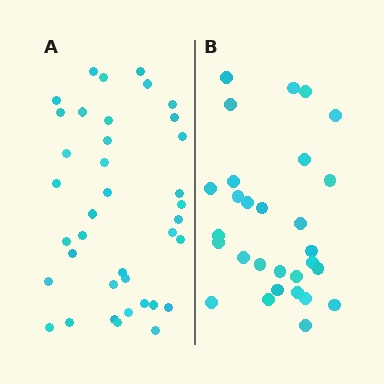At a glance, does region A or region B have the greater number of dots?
Region A (the left region) has more dots.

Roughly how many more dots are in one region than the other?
Region A has roughly 8 or so more dots than region B.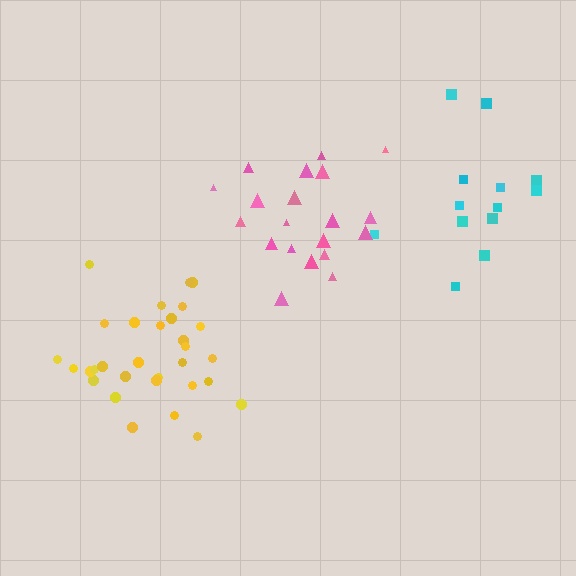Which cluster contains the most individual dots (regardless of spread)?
Yellow (31).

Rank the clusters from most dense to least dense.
yellow, pink, cyan.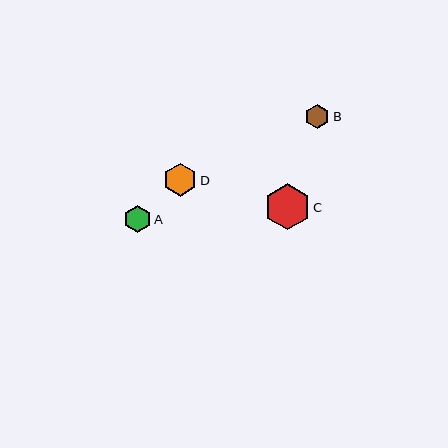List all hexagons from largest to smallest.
From largest to smallest: C, D, A, B.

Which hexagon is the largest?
Hexagon C is the largest with a size of approximately 46 pixels.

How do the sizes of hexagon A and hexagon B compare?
Hexagon A and hexagon B are approximately the same size.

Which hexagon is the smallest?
Hexagon B is the smallest with a size of approximately 25 pixels.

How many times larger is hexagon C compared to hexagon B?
Hexagon C is approximately 1.9 times the size of hexagon B.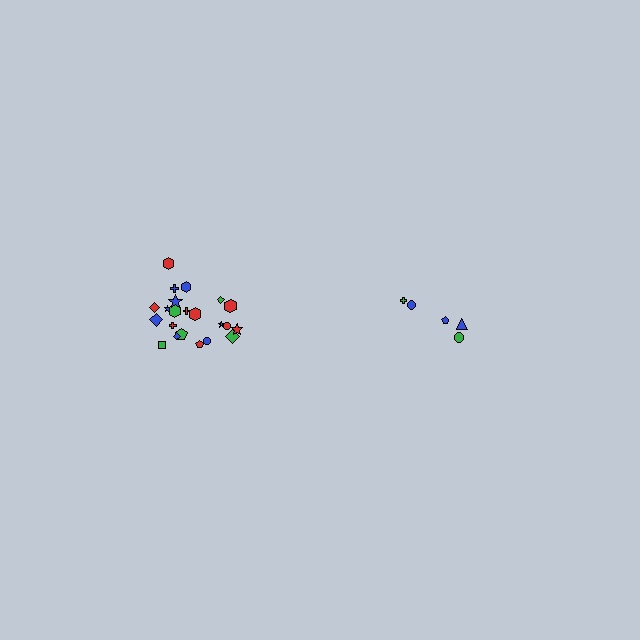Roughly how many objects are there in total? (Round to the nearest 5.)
Roughly 25 objects in total.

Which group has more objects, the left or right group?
The left group.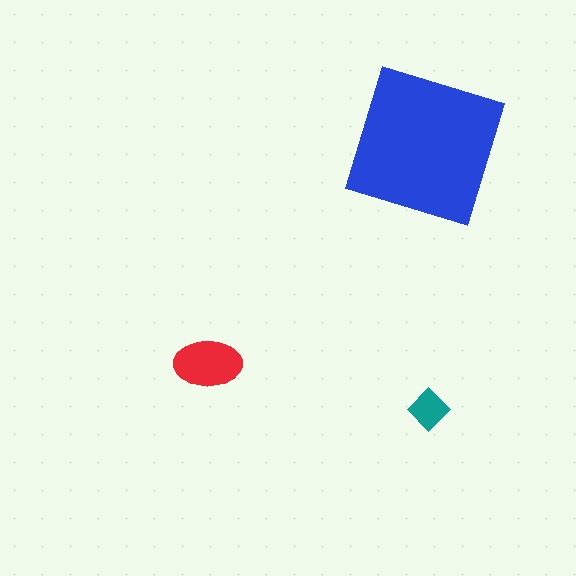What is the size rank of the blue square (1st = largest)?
1st.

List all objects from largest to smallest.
The blue square, the red ellipse, the teal diamond.